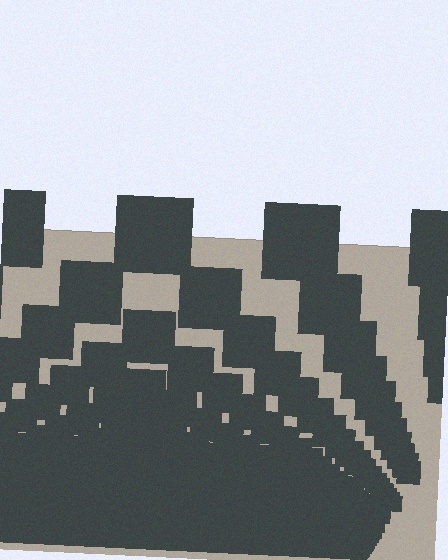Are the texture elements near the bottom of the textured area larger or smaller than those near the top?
Smaller. The gradient is inverted — elements near the bottom are smaller and denser.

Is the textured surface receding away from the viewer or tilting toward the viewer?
The surface appears to tilt toward the viewer. Texture elements get larger and sparser toward the top.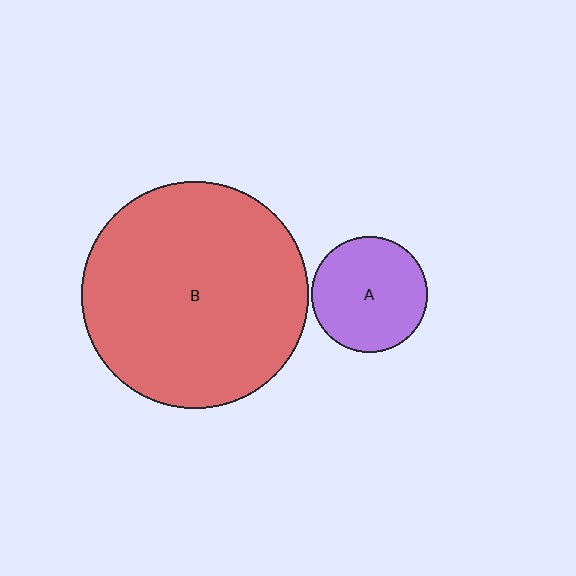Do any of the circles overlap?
No, none of the circles overlap.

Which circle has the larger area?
Circle B (red).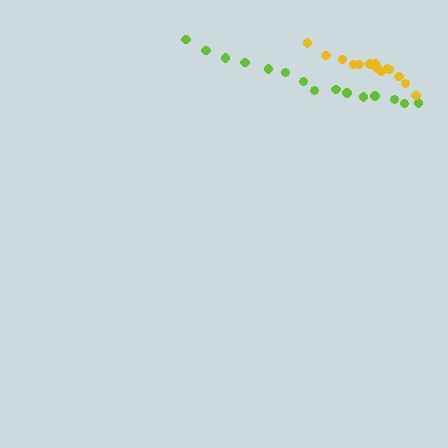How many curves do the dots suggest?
There are 2 distinct paths.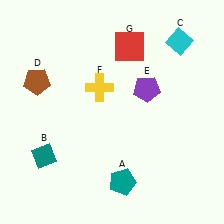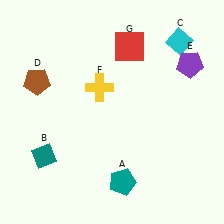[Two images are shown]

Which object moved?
The purple pentagon (E) moved right.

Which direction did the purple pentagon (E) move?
The purple pentagon (E) moved right.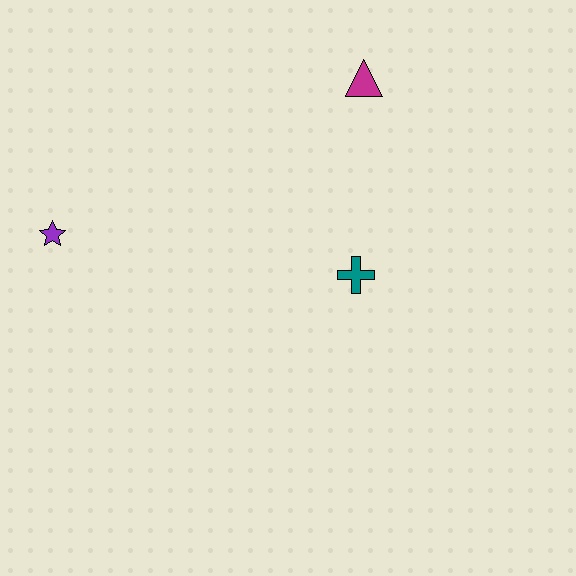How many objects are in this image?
There are 3 objects.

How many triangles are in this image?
There is 1 triangle.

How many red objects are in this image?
There are no red objects.